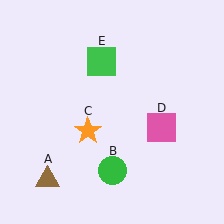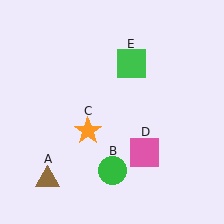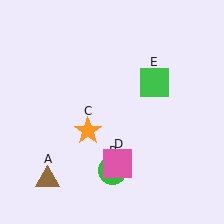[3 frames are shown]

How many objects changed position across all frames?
2 objects changed position: pink square (object D), green square (object E).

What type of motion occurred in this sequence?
The pink square (object D), green square (object E) rotated clockwise around the center of the scene.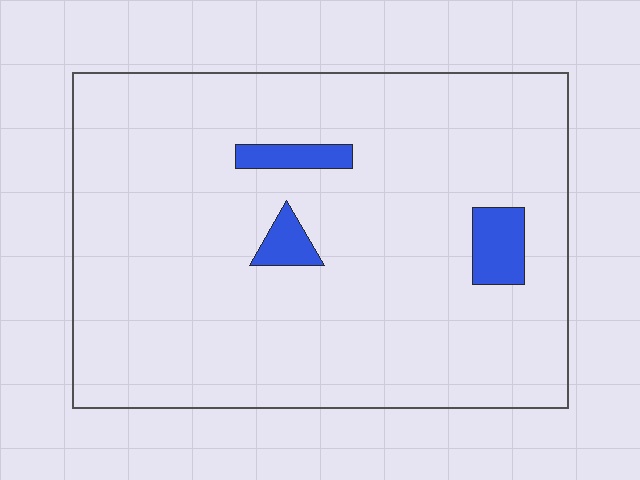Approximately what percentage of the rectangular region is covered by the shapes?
Approximately 5%.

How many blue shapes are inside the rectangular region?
3.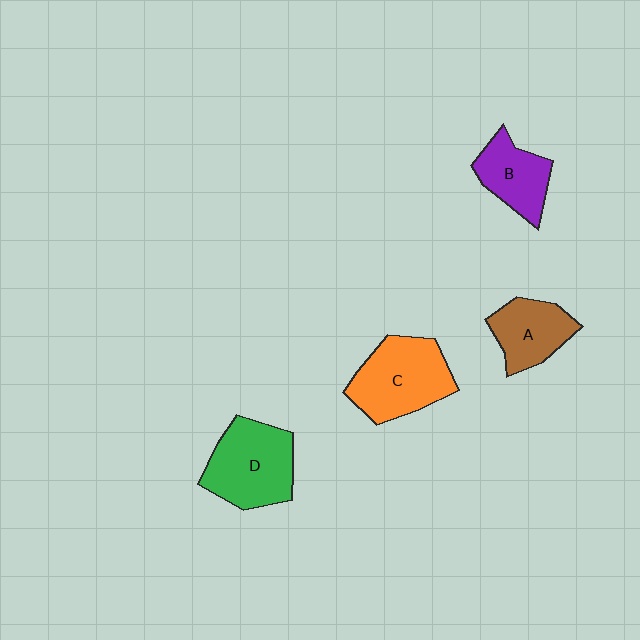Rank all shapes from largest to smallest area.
From largest to smallest: C (orange), D (green), A (brown), B (purple).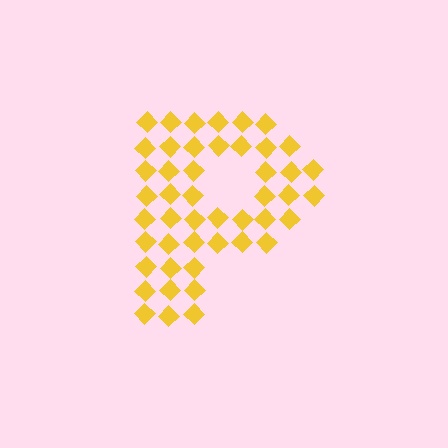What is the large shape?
The large shape is the letter P.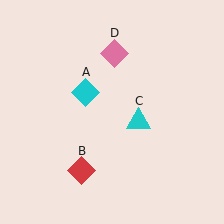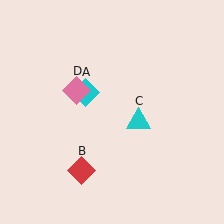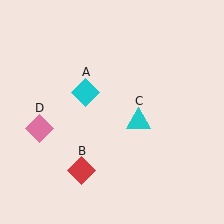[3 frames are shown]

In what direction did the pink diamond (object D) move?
The pink diamond (object D) moved down and to the left.